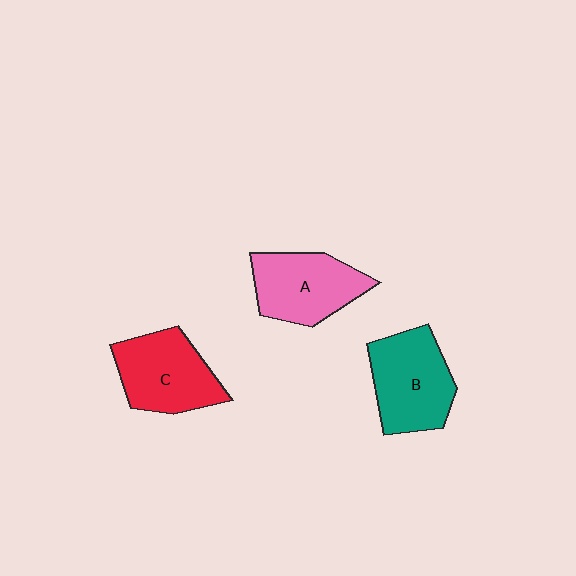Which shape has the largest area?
Shape B (teal).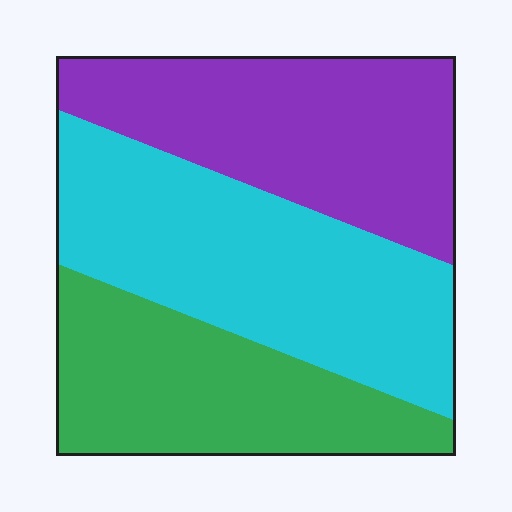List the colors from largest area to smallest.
From largest to smallest: cyan, purple, green.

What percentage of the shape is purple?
Purple covers about 35% of the shape.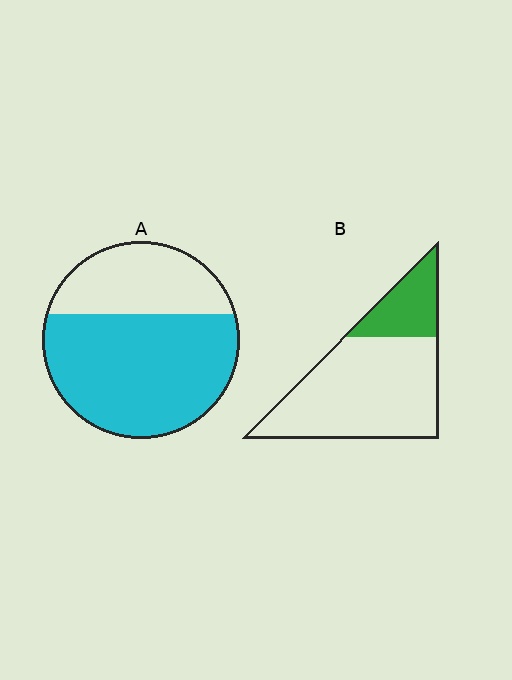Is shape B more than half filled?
No.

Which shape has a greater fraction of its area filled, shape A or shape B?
Shape A.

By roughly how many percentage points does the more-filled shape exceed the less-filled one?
By roughly 45 percentage points (A over B).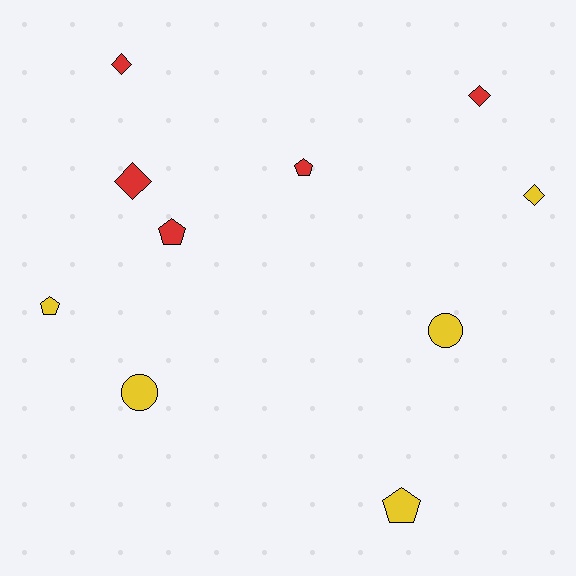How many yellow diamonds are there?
There is 1 yellow diamond.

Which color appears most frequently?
Yellow, with 5 objects.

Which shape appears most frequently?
Pentagon, with 4 objects.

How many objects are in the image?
There are 10 objects.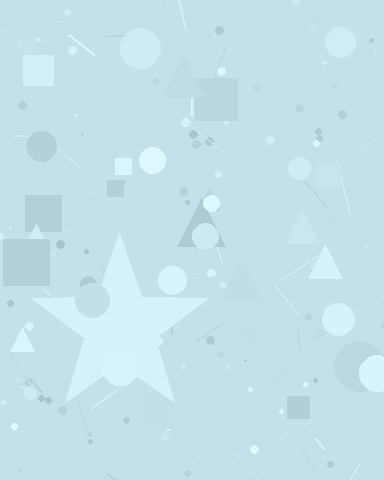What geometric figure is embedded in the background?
A star is embedded in the background.